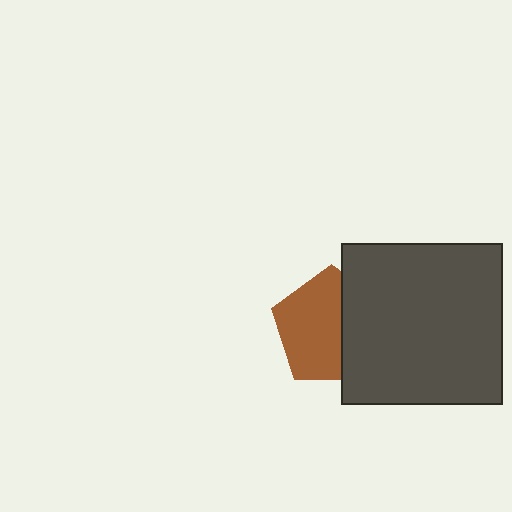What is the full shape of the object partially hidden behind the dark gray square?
The partially hidden object is a brown pentagon.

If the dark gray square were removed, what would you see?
You would see the complete brown pentagon.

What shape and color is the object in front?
The object in front is a dark gray square.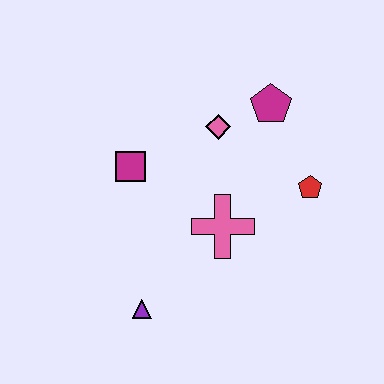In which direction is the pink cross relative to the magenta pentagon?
The pink cross is below the magenta pentagon.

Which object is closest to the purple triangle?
The pink cross is closest to the purple triangle.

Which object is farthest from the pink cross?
The magenta pentagon is farthest from the pink cross.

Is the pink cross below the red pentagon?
Yes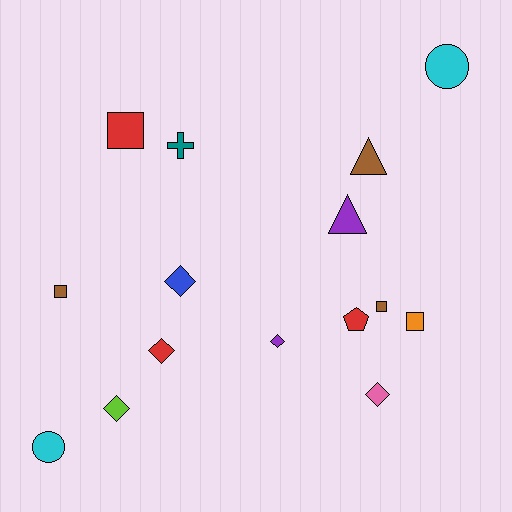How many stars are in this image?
There are no stars.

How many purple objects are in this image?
There are 2 purple objects.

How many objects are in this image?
There are 15 objects.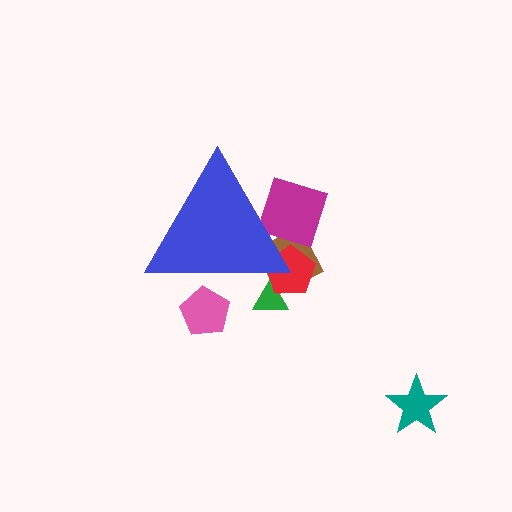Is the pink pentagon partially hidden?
Yes, the pink pentagon is partially hidden behind the blue triangle.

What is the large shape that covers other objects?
A blue triangle.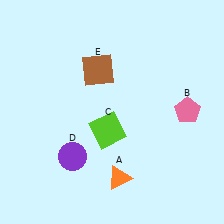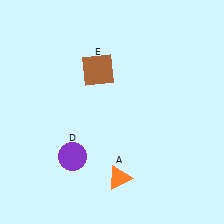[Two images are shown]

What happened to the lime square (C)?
The lime square (C) was removed in Image 2. It was in the bottom-left area of Image 1.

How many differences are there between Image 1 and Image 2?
There are 2 differences between the two images.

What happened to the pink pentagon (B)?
The pink pentagon (B) was removed in Image 2. It was in the top-right area of Image 1.